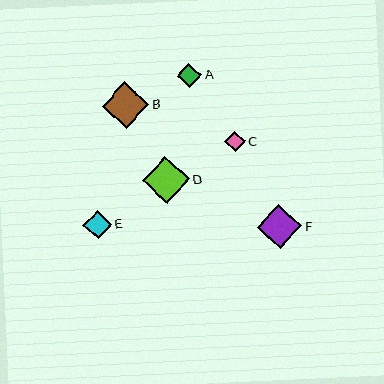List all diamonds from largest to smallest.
From largest to smallest: D, B, F, E, A, C.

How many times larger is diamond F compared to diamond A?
Diamond F is approximately 1.8 times the size of diamond A.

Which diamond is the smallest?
Diamond C is the smallest with a size of approximately 20 pixels.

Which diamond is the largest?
Diamond D is the largest with a size of approximately 47 pixels.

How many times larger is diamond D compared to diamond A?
Diamond D is approximately 1.9 times the size of diamond A.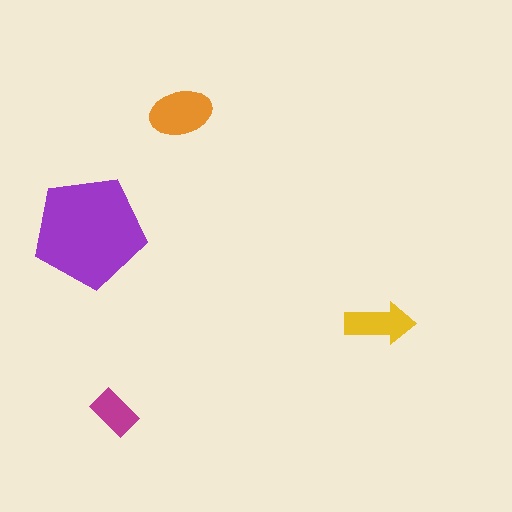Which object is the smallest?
The magenta rectangle.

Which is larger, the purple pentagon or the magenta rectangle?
The purple pentagon.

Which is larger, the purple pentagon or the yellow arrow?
The purple pentagon.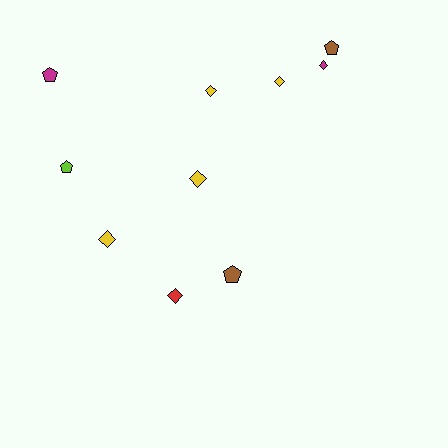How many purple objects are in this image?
There are no purple objects.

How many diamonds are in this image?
There are 6 diamonds.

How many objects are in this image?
There are 10 objects.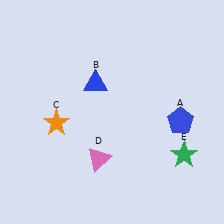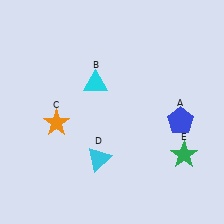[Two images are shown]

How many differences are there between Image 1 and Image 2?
There are 2 differences between the two images.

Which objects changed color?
B changed from blue to cyan. D changed from pink to cyan.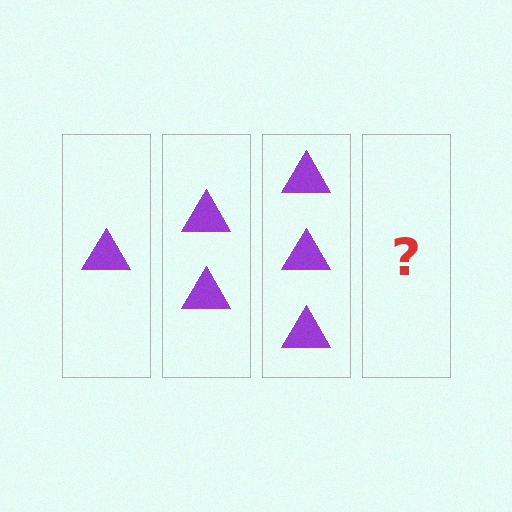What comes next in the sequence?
The next element should be 4 triangles.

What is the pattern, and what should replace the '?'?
The pattern is that each step adds one more triangle. The '?' should be 4 triangles.